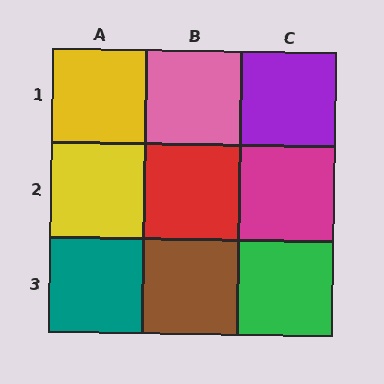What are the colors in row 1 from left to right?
Yellow, pink, purple.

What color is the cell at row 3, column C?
Green.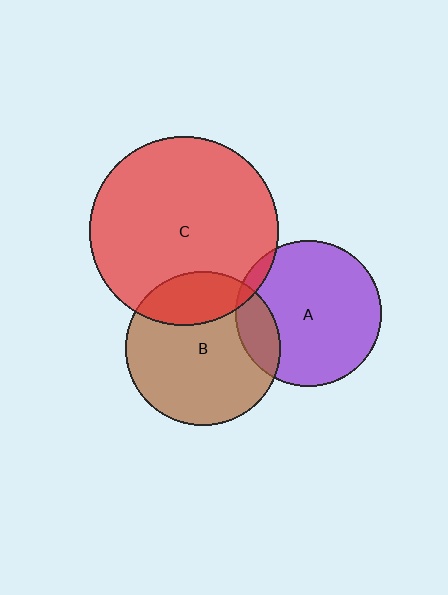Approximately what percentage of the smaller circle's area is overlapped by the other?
Approximately 5%.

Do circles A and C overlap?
Yes.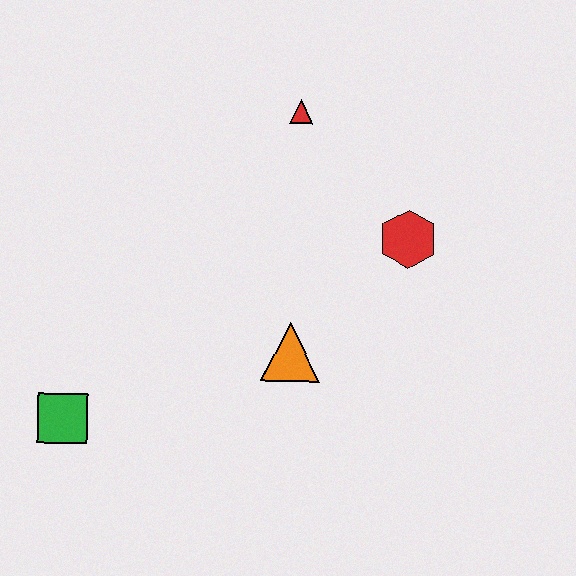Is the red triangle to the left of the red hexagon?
Yes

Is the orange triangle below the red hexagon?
Yes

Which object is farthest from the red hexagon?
The green square is farthest from the red hexagon.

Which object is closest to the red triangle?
The red hexagon is closest to the red triangle.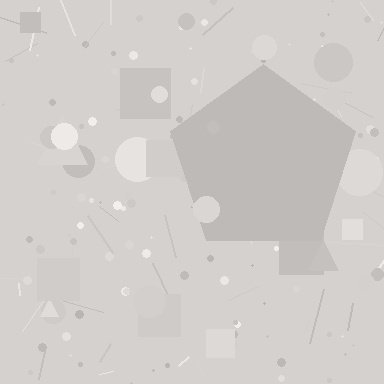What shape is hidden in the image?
A pentagon is hidden in the image.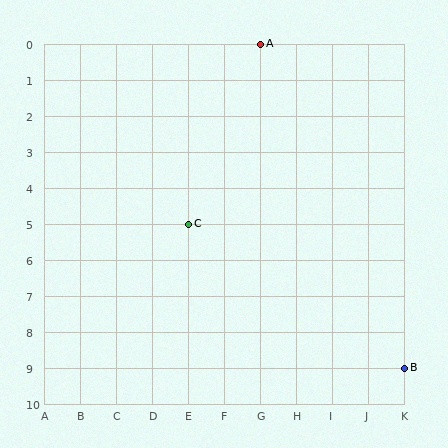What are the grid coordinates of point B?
Point B is at grid coordinates (K, 9).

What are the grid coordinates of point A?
Point A is at grid coordinates (G, 0).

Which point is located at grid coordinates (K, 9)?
Point B is at (K, 9).